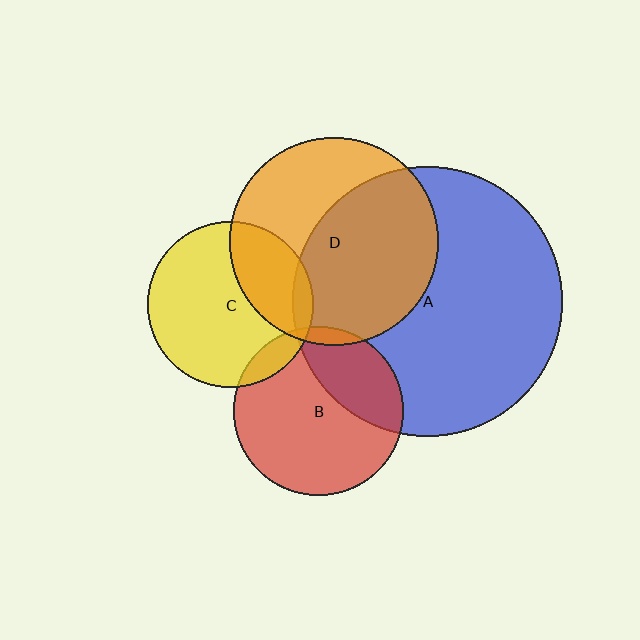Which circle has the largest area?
Circle A (blue).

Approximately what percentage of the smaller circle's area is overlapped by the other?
Approximately 30%.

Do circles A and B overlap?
Yes.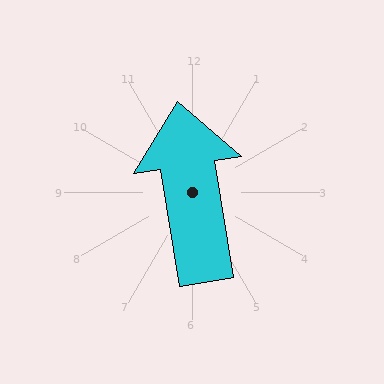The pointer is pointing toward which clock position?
Roughly 12 o'clock.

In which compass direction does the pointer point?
North.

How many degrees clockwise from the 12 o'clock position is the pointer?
Approximately 351 degrees.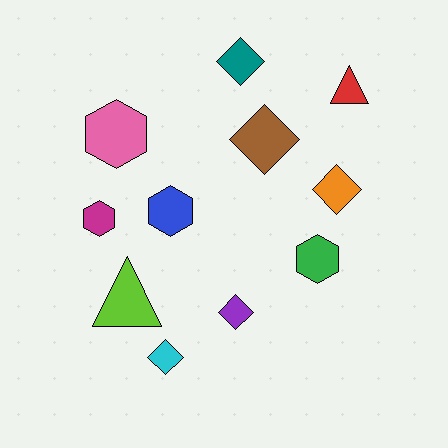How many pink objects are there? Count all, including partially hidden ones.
There is 1 pink object.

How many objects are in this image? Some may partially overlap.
There are 11 objects.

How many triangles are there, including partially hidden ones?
There are 2 triangles.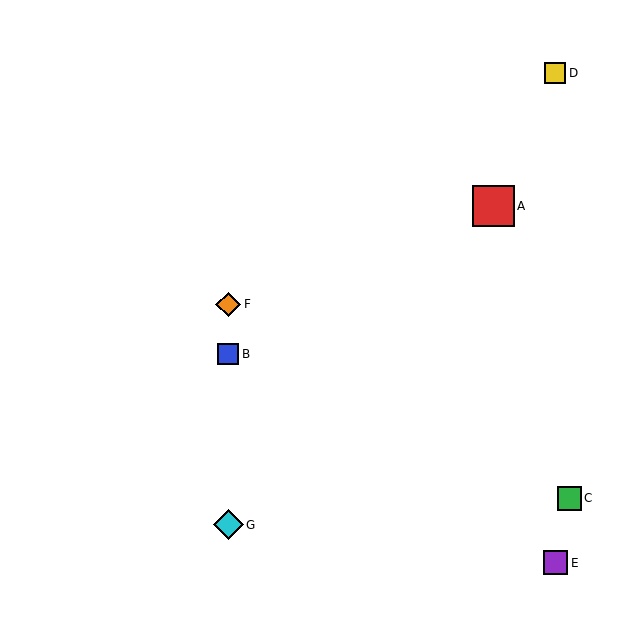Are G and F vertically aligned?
Yes, both are at x≈228.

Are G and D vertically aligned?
No, G is at x≈228 and D is at x≈555.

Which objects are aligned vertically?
Objects B, F, G are aligned vertically.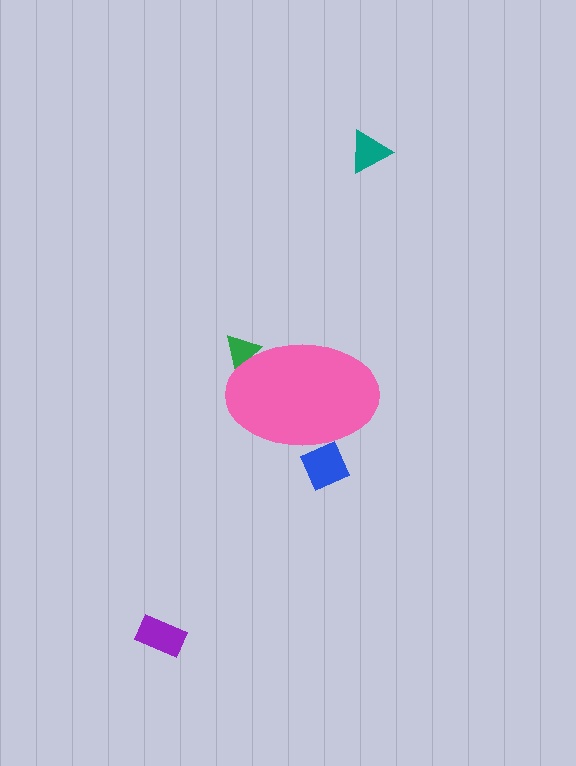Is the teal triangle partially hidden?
No, the teal triangle is fully visible.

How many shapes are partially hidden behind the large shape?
2 shapes are partially hidden.